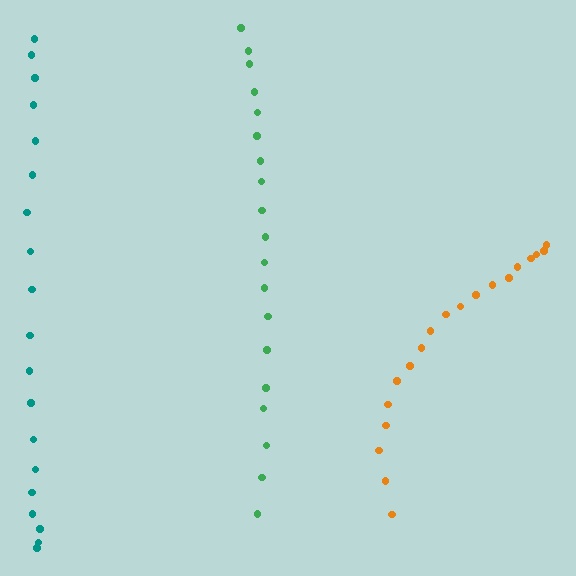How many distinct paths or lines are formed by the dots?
There are 3 distinct paths.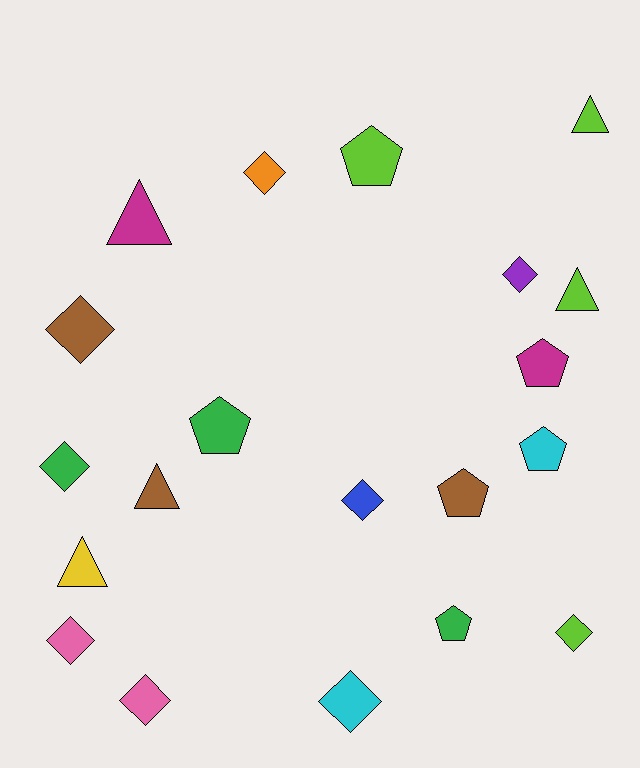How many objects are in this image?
There are 20 objects.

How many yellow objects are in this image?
There is 1 yellow object.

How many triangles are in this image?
There are 5 triangles.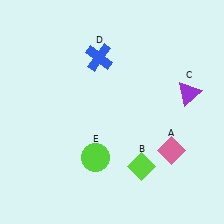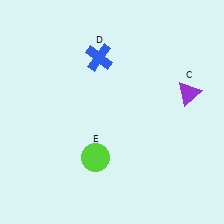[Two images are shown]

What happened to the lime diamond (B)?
The lime diamond (B) was removed in Image 2. It was in the bottom-right area of Image 1.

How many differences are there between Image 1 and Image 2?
There are 2 differences between the two images.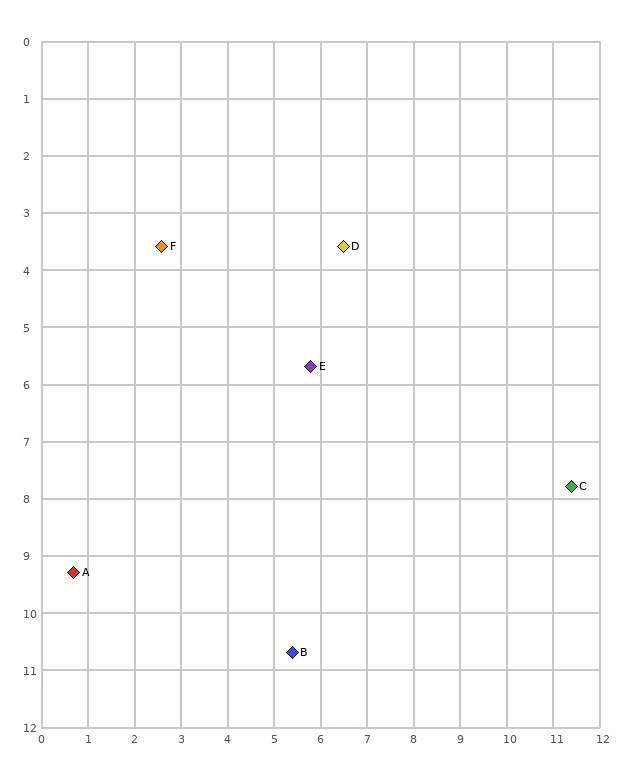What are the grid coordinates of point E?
Point E is at approximately (5.8, 5.7).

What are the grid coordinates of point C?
Point C is at approximately (11.4, 7.8).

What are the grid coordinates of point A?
Point A is at approximately (0.7, 9.3).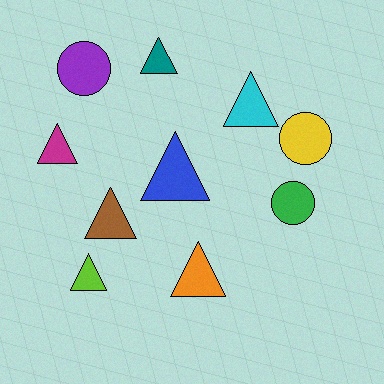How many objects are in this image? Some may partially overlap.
There are 10 objects.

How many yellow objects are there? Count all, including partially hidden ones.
There is 1 yellow object.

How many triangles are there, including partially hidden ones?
There are 7 triangles.